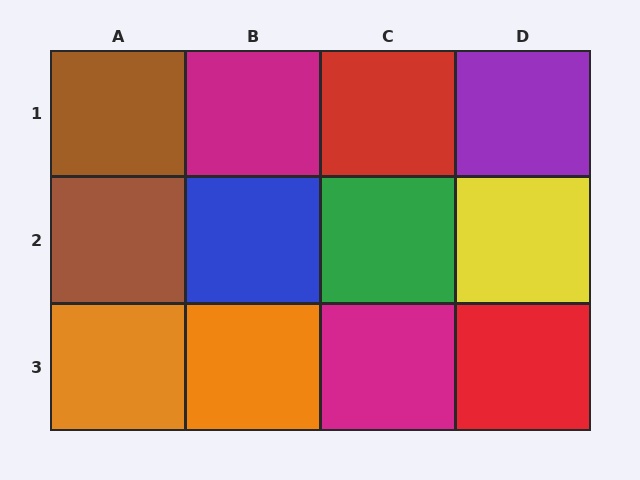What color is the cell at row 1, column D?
Purple.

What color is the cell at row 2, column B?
Blue.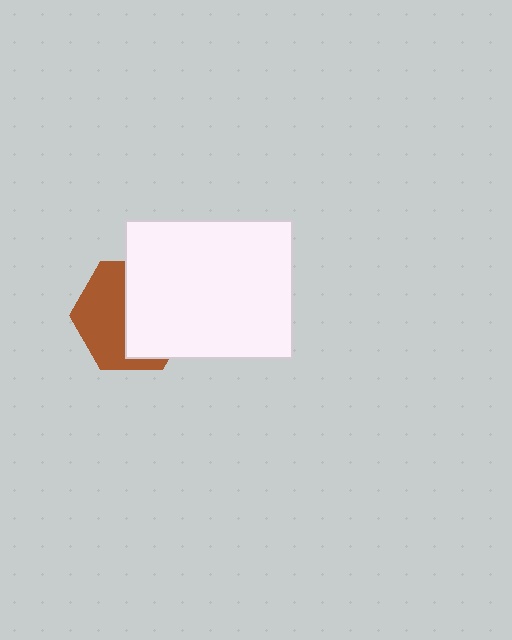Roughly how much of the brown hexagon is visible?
About half of it is visible (roughly 47%).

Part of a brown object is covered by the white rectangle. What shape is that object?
It is a hexagon.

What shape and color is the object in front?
The object in front is a white rectangle.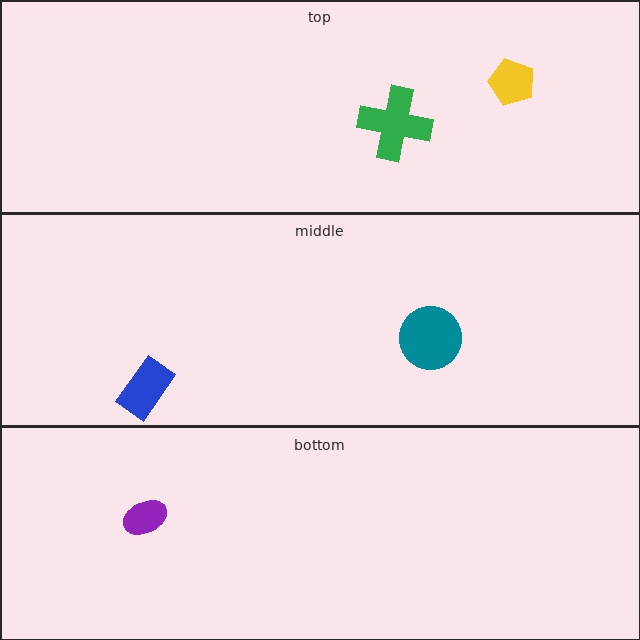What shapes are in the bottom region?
The purple ellipse.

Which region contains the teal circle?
The middle region.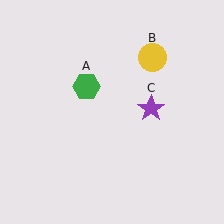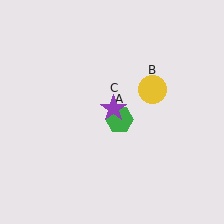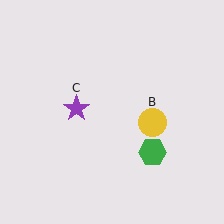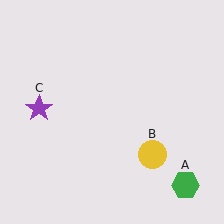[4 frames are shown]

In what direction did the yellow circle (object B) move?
The yellow circle (object B) moved down.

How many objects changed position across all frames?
3 objects changed position: green hexagon (object A), yellow circle (object B), purple star (object C).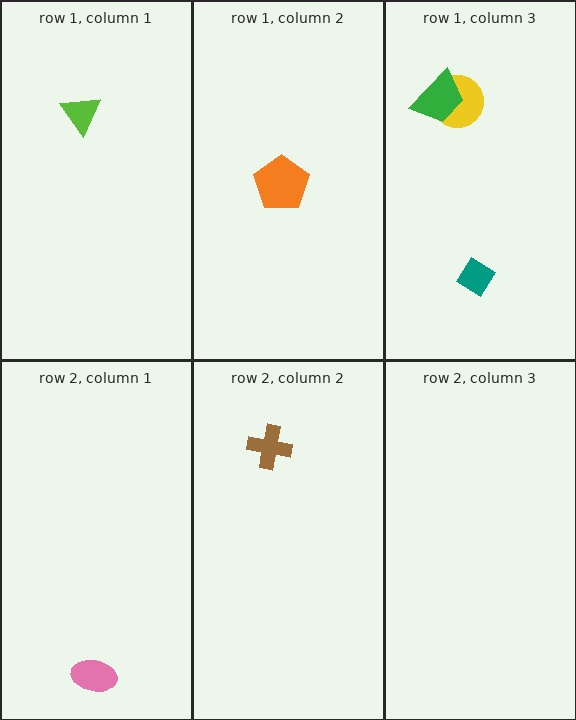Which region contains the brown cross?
The row 2, column 2 region.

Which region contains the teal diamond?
The row 1, column 3 region.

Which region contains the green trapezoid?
The row 1, column 3 region.